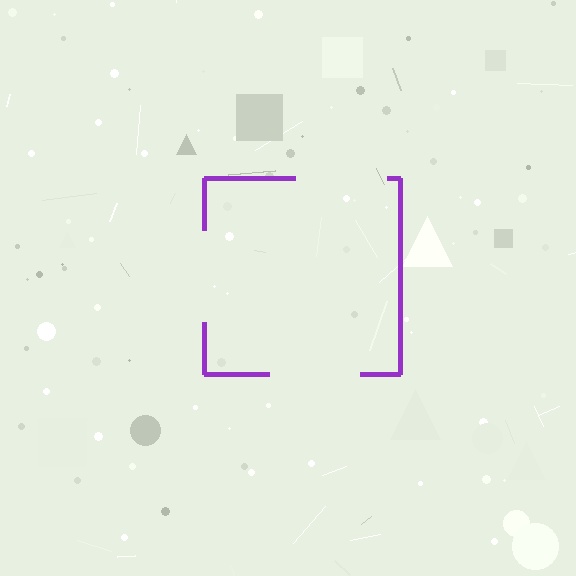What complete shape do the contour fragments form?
The contour fragments form a square.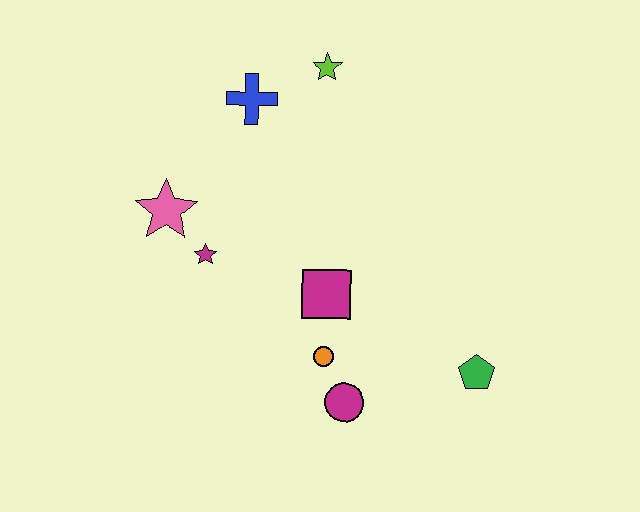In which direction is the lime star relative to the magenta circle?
The lime star is above the magenta circle.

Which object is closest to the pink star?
The magenta star is closest to the pink star.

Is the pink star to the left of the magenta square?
Yes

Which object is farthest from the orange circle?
The lime star is farthest from the orange circle.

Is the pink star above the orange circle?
Yes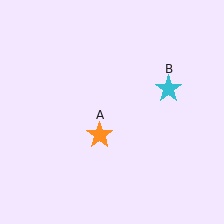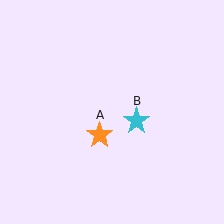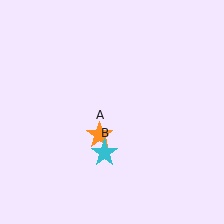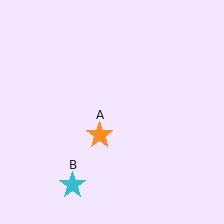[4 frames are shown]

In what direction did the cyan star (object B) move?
The cyan star (object B) moved down and to the left.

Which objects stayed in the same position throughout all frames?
Orange star (object A) remained stationary.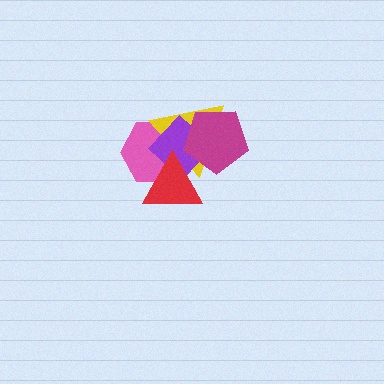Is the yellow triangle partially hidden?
Yes, it is partially covered by another shape.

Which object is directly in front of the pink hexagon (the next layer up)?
The yellow triangle is directly in front of the pink hexagon.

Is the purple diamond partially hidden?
Yes, it is partially covered by another shape.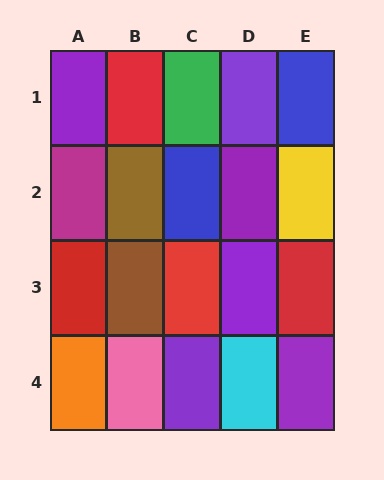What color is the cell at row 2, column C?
Blue.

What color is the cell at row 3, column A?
Red.